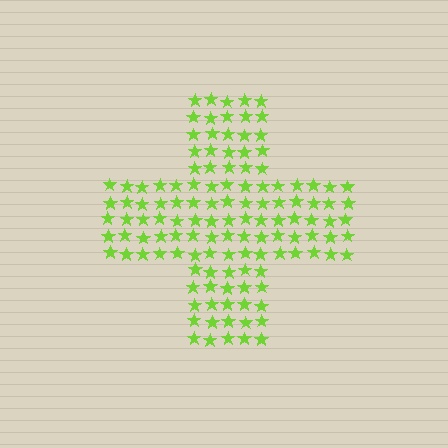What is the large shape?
The large shape is a cross.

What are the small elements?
The small elements are stars.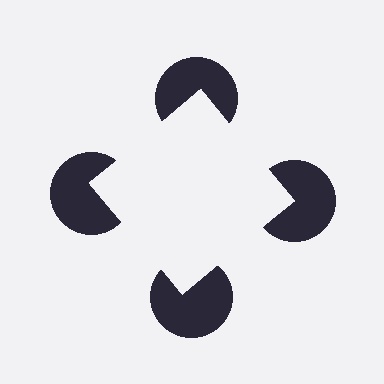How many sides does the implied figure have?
4 sides.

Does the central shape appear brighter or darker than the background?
It typically appears slightly brighter than the background, even though no actual brightness change is drawn.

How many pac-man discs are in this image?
There are 4 — one at each vertex of the illusory square.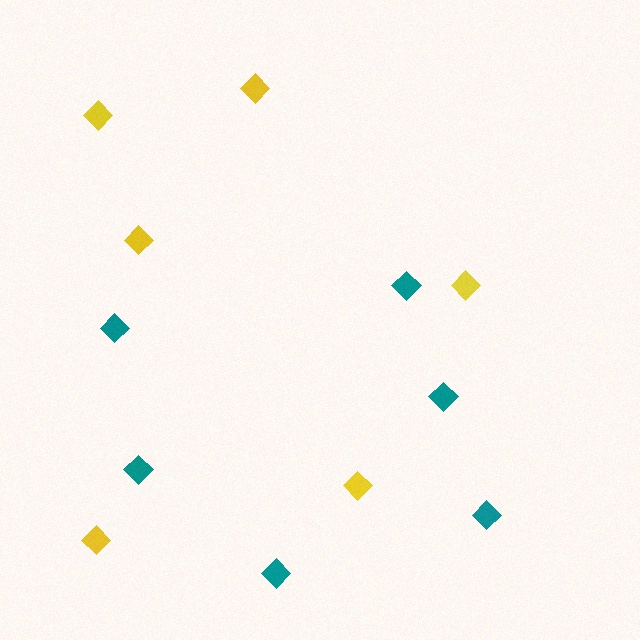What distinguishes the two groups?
There are 2 groups: one group of yellow diamonds (6) and one group of teal diamonds (6).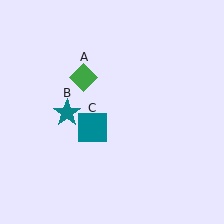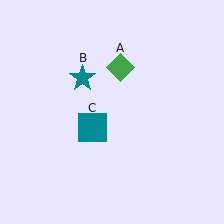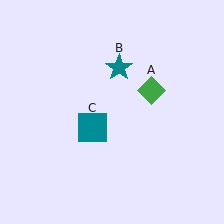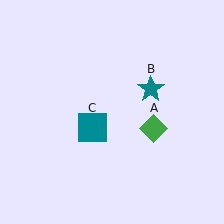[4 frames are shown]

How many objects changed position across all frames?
2 objects changed position: green diamond (object A), teal star (object B).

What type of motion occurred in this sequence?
The green diamond (object A), teal star (object B) rotated clockwise around the center of the scene.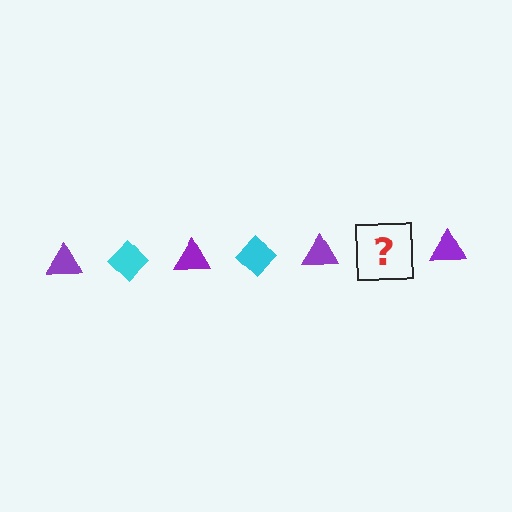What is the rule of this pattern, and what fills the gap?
The rule is that the pattern alternates between purple triangle and cyan diamond. The gap should be filled with a cyan diamond.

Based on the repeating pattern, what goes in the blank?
The blank should be a cyan diamond.